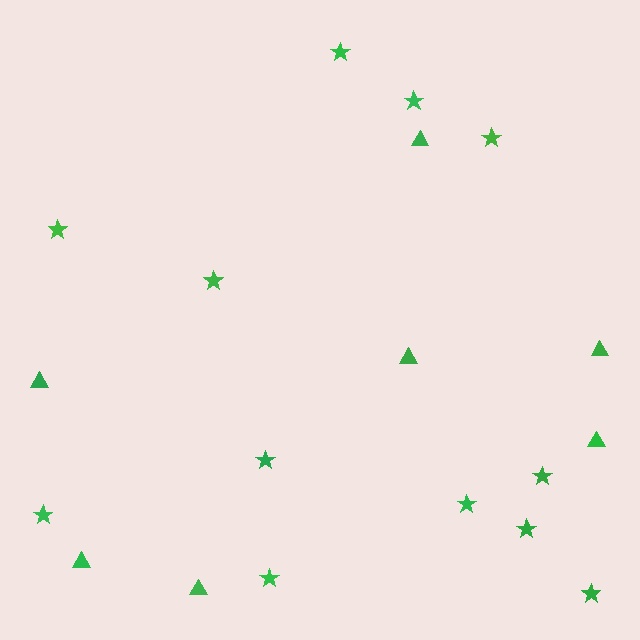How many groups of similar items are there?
There are 2 groups: one group of stars (12) and one group of triangles (7).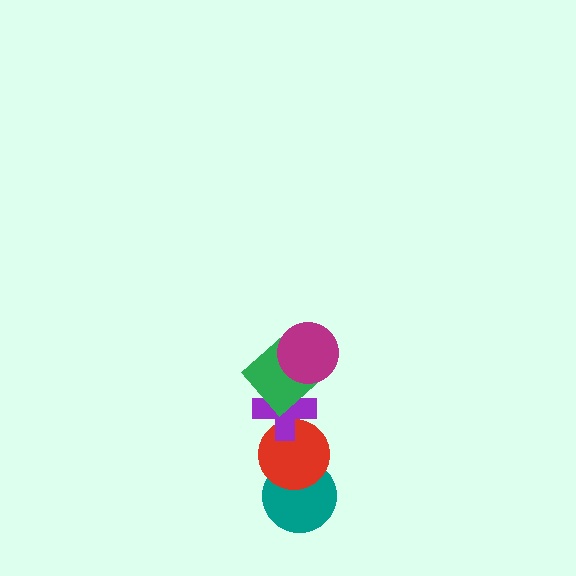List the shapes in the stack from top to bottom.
From top to bottom: the magenta circle, the green diamond, the purple cross, the red circle, the teal circle.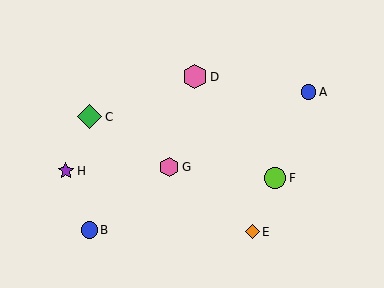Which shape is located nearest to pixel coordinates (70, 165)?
The purple star (labeled H) at (66, 171) is nearest to that location.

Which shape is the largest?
The green diamond (labeled C) is the largest.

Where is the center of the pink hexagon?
The center of the pink hexagon is at (169, 167).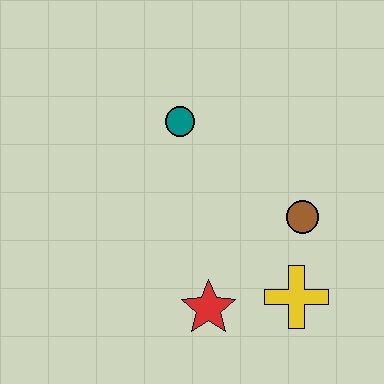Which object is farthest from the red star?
The teal circle is farthest from the red star.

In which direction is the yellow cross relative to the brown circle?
The yellow cross is below the brown circle.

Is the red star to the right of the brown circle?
No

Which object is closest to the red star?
The yellow cross is closest to the red star.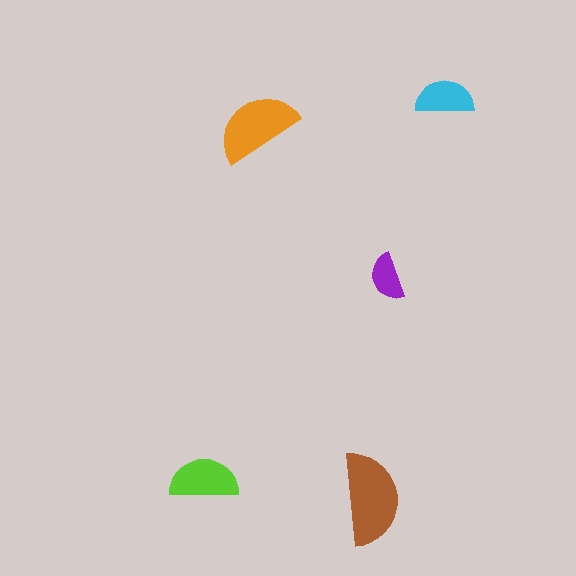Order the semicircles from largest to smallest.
the brown one, the orange one, the lime one, the cyan one, the purple one.